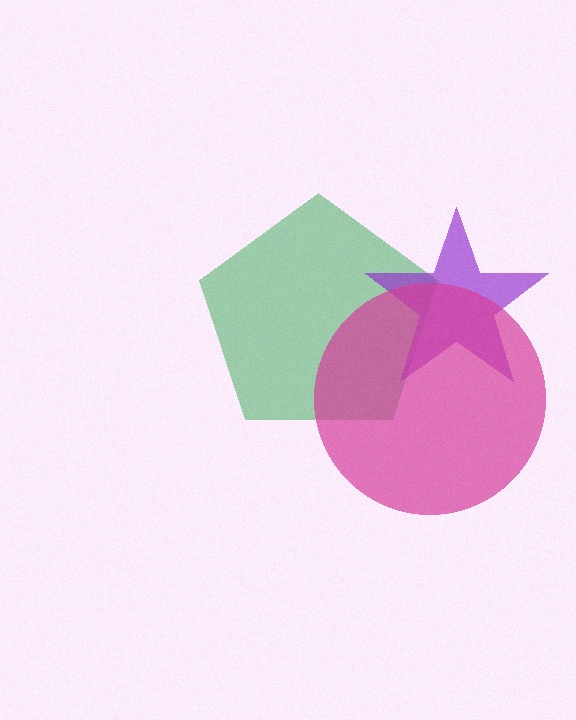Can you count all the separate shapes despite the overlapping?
Yes, there are 3 separate shapes.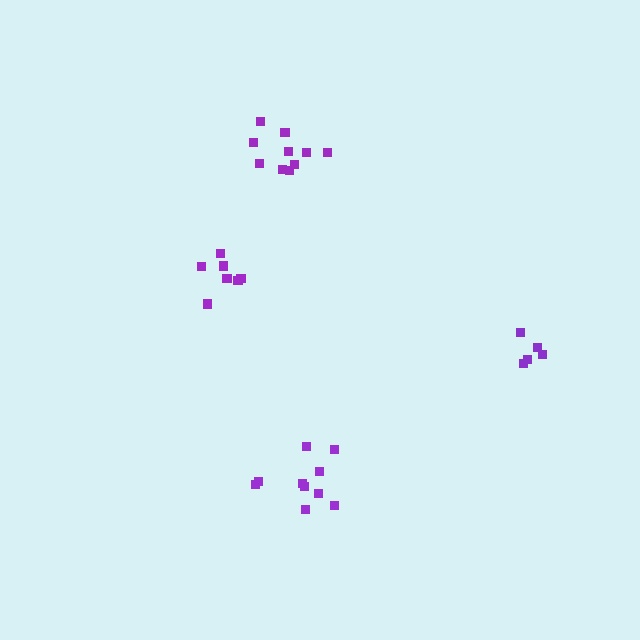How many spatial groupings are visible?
There are 4 spatial groupings.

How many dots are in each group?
Group 1: 10 dots, Group 2: 5 dots, Group 3: 7 dots, Group 4: 10 dots (32 total).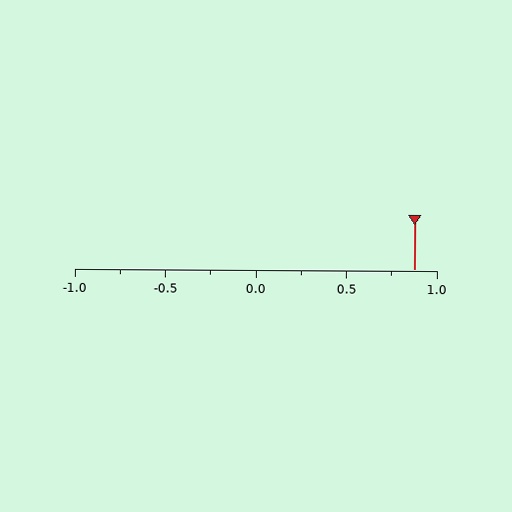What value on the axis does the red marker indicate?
The marker indicates approximately 0.88.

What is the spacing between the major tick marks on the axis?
The major ticks are spaced 0.5 apart.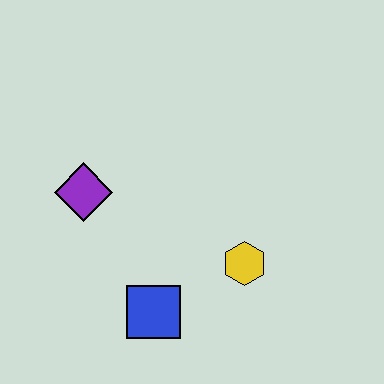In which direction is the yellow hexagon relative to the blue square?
The yellow hexagon is to the right of the blue square.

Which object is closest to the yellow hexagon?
The blue square is closest to the yellow hexagon.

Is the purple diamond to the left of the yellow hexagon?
Yes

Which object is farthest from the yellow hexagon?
The purple diamond is farthest from the yellow hexagon.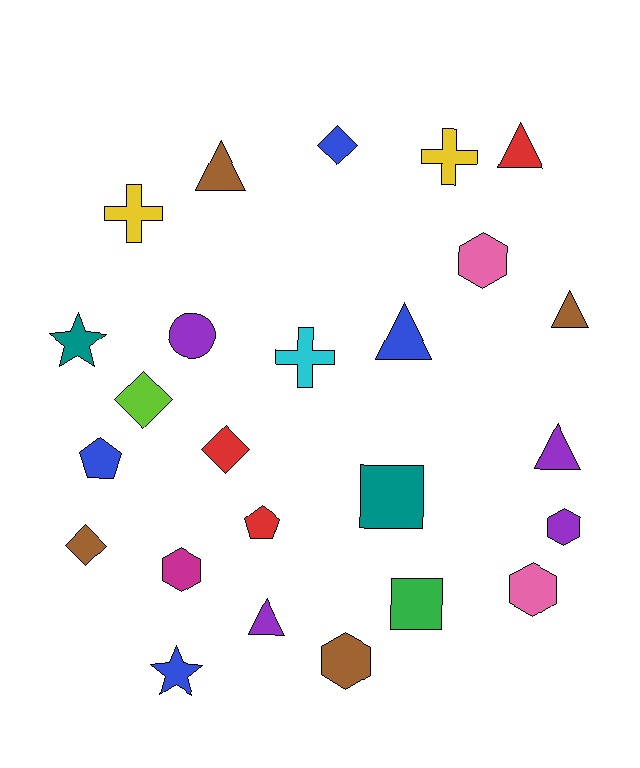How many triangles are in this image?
There are 6 triangles.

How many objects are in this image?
There are 25 objects.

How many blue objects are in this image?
There are 4 blue objects.